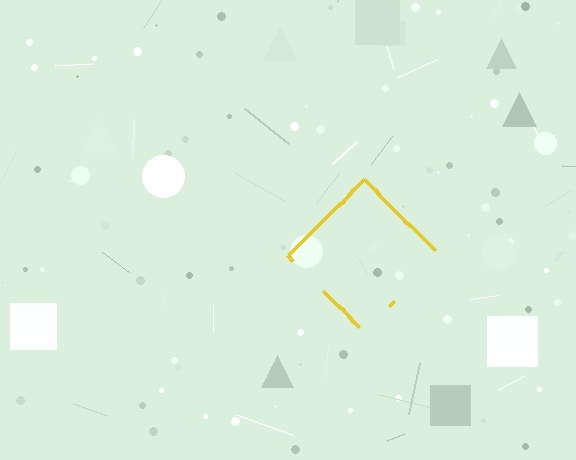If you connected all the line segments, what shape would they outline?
They would outline a diamond.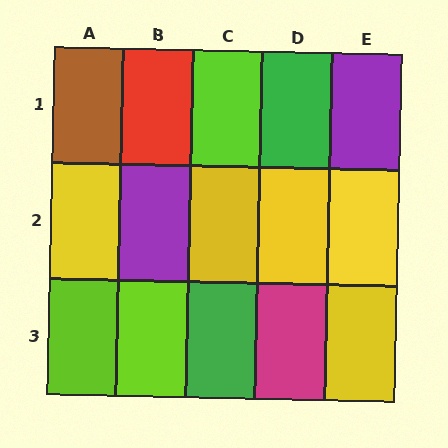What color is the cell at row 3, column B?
Lime.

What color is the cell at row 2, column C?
Yellow.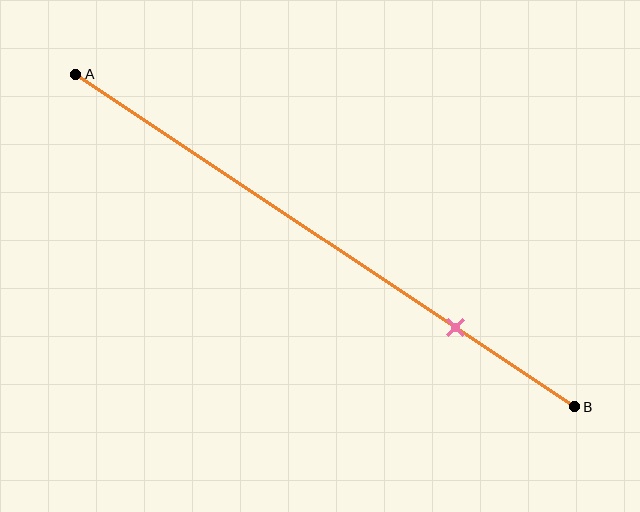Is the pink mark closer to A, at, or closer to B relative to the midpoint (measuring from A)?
The pink mark is closer to point B than the midpoint of segment AB.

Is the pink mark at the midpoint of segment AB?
No, the mark is at about 75% from A, not at the 50% midpoint.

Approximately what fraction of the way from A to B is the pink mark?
The pink mark is approximately 75% of the way from A to B.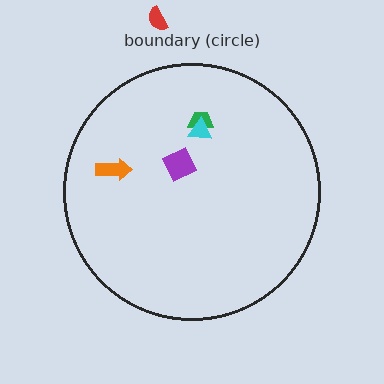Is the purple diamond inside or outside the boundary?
Inside.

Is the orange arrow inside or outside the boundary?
Inside.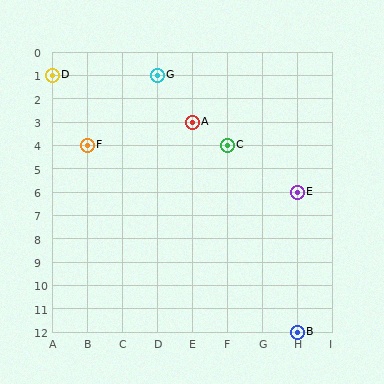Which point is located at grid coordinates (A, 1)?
Point D is at (A, 1).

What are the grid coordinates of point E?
Point E is at grid coordinates (H, 6).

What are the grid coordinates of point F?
Point F is at grid coordinates (B, 4).